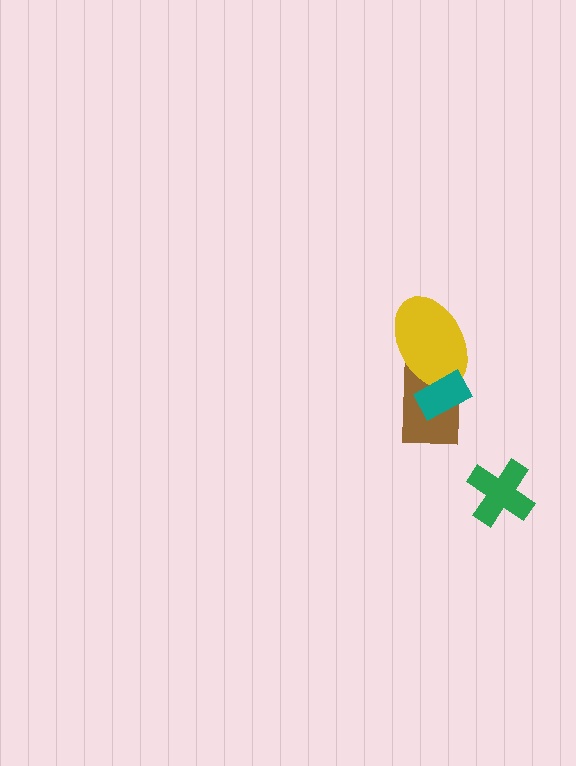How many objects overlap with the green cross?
0 objects overlap with the green cross.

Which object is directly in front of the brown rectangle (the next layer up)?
The yellow ellipse is directly in front of the brown rectangle.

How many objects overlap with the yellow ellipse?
2 objects overlap with the yellow ellipse.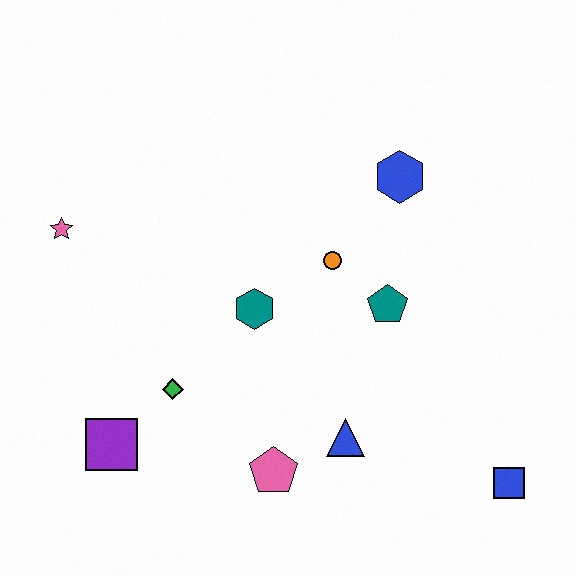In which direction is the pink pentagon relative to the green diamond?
The pink pentagon is to the right of the green diamond.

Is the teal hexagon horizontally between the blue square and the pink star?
Yes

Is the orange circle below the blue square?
No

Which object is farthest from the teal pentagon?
The pink star is farthest from the teal pentagon.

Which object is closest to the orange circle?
The teal pentagon is closest to the orange circle.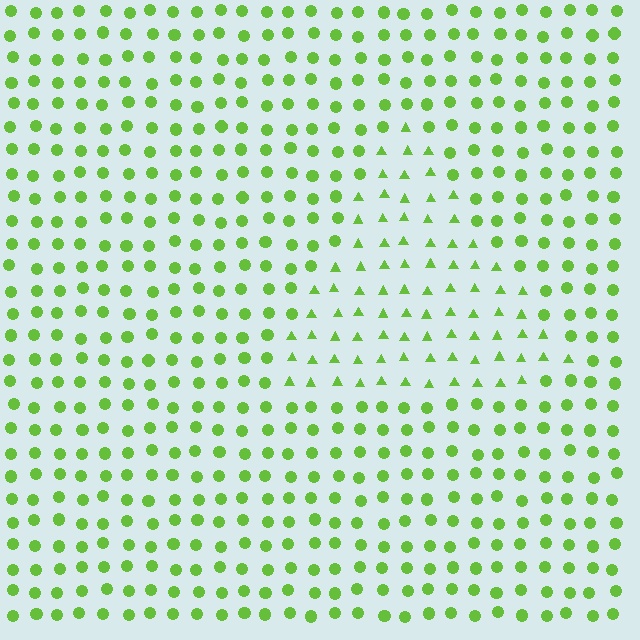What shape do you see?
I see a triangle.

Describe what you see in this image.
The image is filled with small lime elements arranged in a uniform grid. A triangle-shaped region contains triangles, while the surrounding area contains circles. The boundary is defined purely by the change in element shape.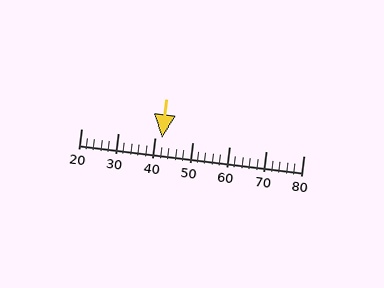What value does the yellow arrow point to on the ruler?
The yellow arrow points to approximately 42.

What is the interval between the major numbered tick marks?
The major tick marks are spaced 10 units apart.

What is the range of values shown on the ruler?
The ruler shows values from 20 to 80.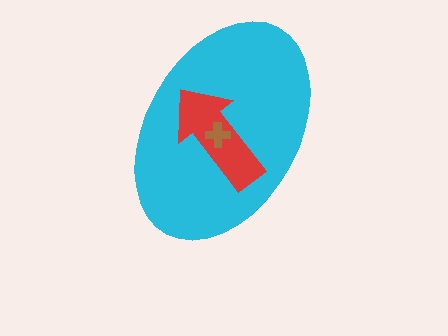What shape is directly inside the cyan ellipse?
The red arrow.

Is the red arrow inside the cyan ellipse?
Yes.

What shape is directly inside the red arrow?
The brown cross.